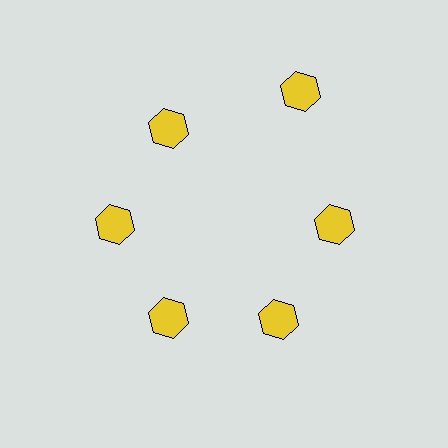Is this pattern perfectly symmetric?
No. The 6 yellow hexagons are arranged in a ring, but one element near the 1 o'clock position is pushed outward from the center, breaking the 6-fold rotational symmetry.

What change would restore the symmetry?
The symmetry would be restored by moving it inward, back onto the ring so that all 6 hexagons sit at equal angles and equal distance from the center.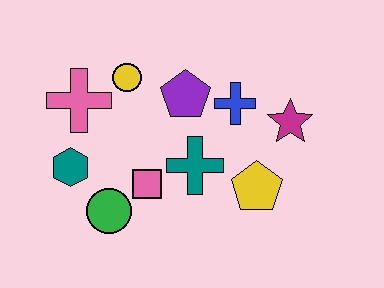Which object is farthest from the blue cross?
The teal hexagon is farthest from the blue cross.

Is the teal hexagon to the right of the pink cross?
No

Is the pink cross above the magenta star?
Yes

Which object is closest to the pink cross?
The yellow circle is closest to the pink cross.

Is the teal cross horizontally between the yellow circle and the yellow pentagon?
Yes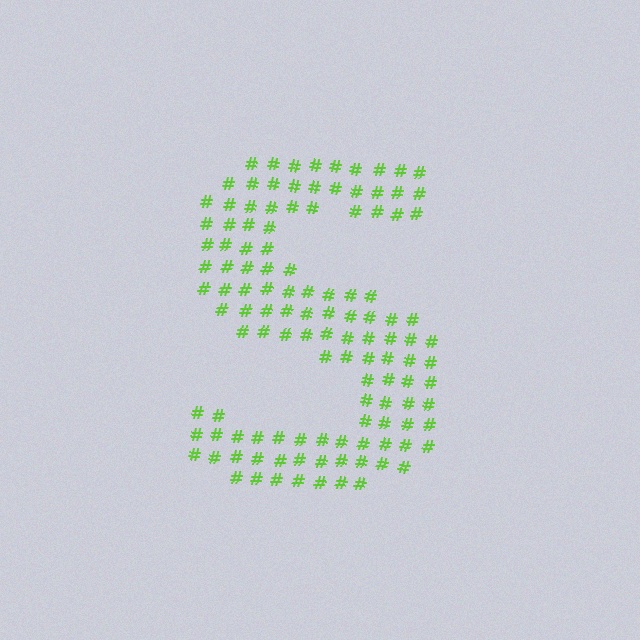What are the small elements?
The small elements are hash symbols.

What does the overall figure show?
The overall figure shows the letter S.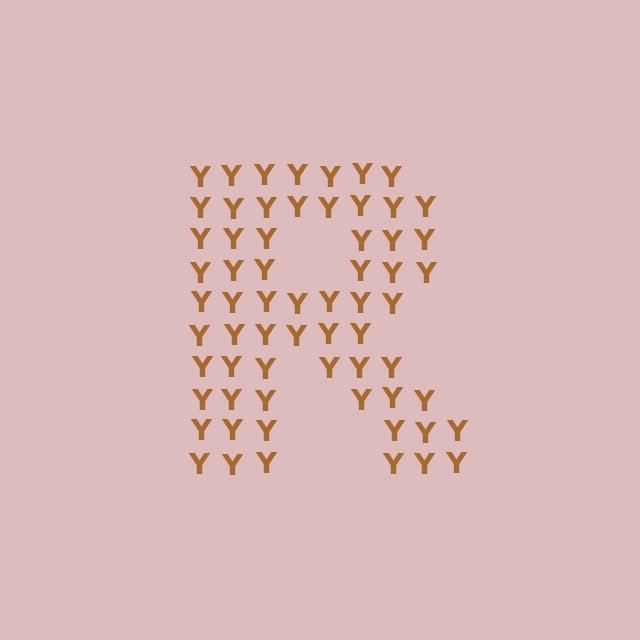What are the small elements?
The small elements are letter Y's.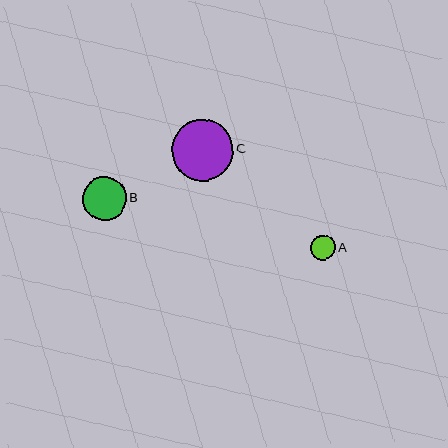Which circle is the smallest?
Circle A is the smallest with a size of approximately 25 pixels.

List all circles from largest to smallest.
From largest to smallest: C, B, A.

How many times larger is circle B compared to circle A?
Circle B is approximately 1.8 times the size of circle A.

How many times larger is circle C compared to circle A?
Circle C is approximately 2.5 times the size of circle A.